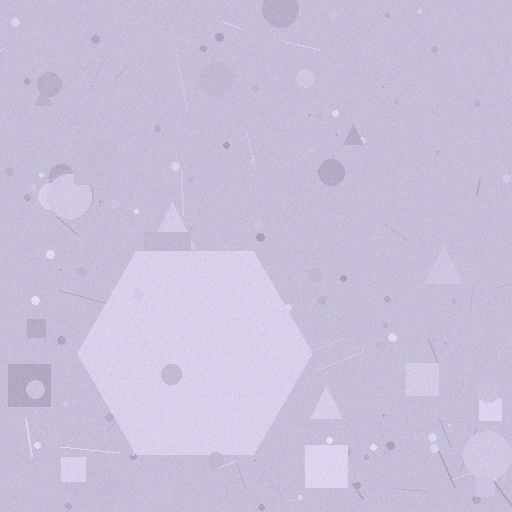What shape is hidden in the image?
A hexagon is hidden in the image.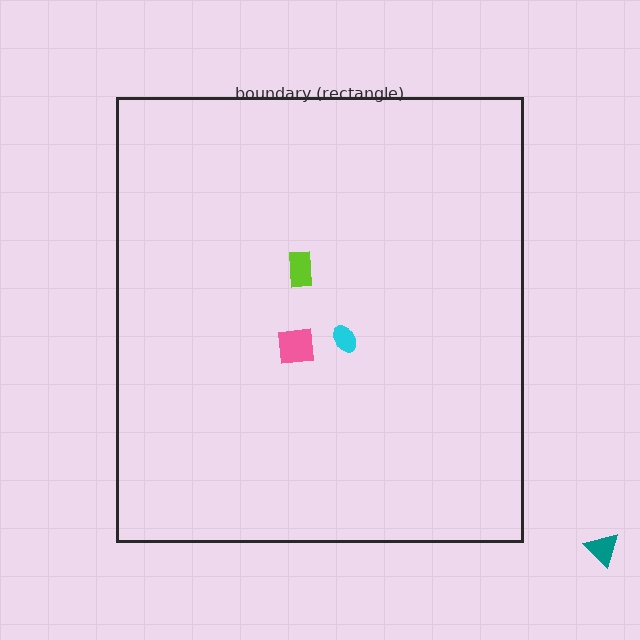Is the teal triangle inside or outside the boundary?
Outside.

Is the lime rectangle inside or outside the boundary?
Inside.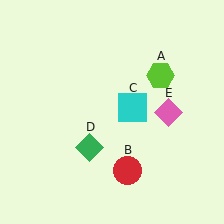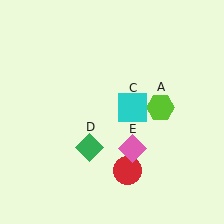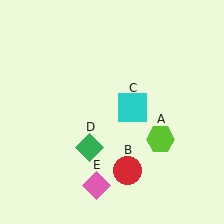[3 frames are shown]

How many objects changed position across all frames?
2 objects changed position: lime hexagon (object A), pink diamond (object E).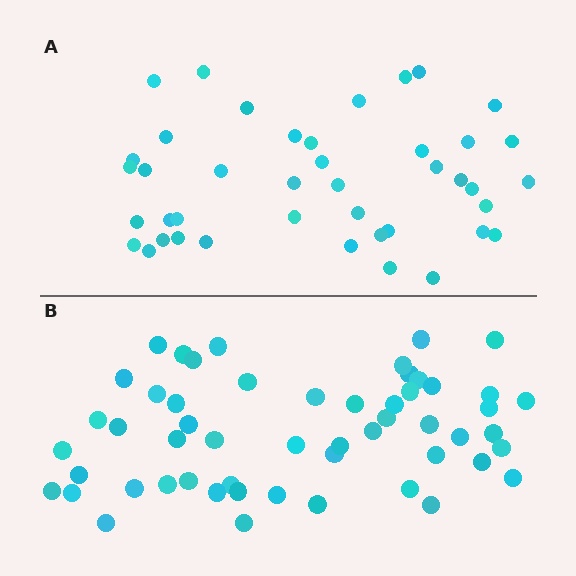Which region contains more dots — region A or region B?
Region B (the bottom region) has more dots.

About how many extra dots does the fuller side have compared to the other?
Region B has roughly 12 or so more dots than region A.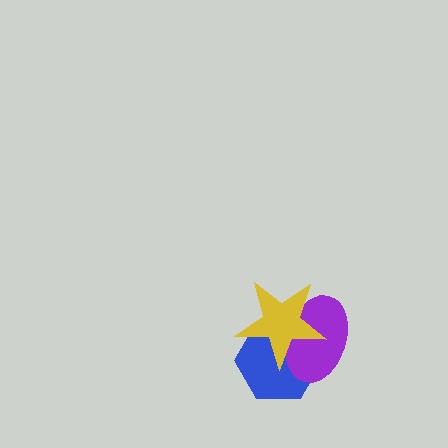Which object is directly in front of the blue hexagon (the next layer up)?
The purple ellipse is directly in front of the blue hexagon.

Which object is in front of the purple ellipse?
The yellow star is in front of the purple ellipse.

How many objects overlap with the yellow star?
2 objects overlap with the yellow star.